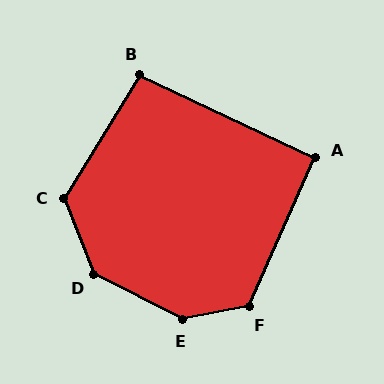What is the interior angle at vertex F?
Approximately 125 degrees (obtuse).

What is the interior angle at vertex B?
Approximately 96 degrees (obtuse).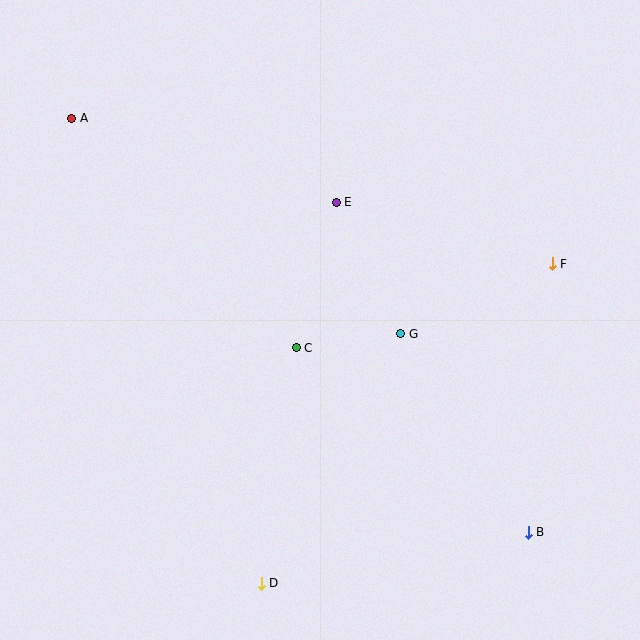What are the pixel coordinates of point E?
Point E is at (336, 202).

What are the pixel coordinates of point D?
Point D is at (261, 583).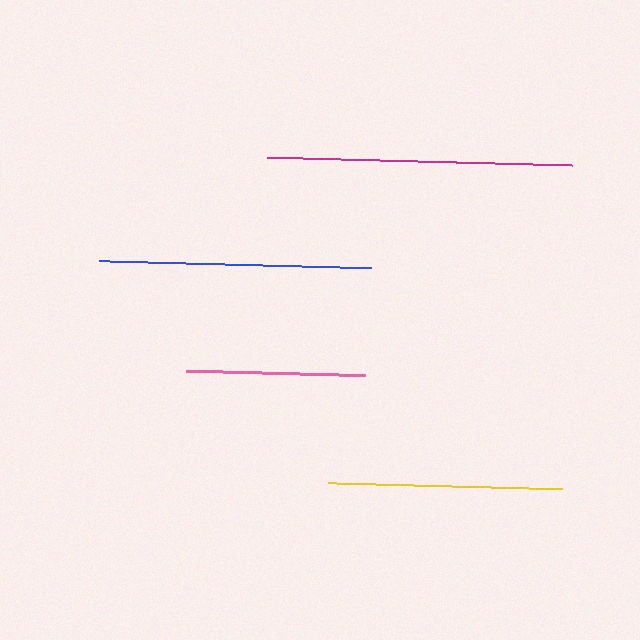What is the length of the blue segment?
The blue segment is approximately 272 pixels long.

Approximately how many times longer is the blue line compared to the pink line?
The blue line is approximately 1.5 times the length of the pink line.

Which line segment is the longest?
The magenta line is the longest at approximately 305 pixels.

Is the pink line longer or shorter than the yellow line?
The yellow line is longer than the pink line.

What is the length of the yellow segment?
The yellow segment is approximately 234 pixels long.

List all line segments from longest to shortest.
From longest to shortest: magenta, blue, yellow, pink.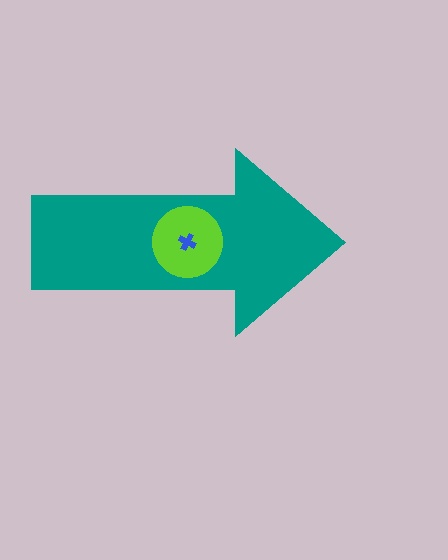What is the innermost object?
The blue cross.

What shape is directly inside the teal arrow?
The lime circle.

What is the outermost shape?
The teal arrow.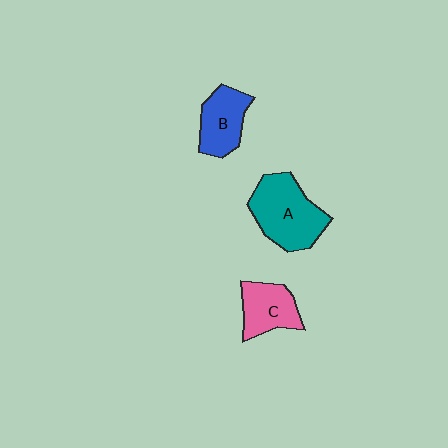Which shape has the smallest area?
Shape C (pink).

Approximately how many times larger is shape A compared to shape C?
Approximately 1.6 times.